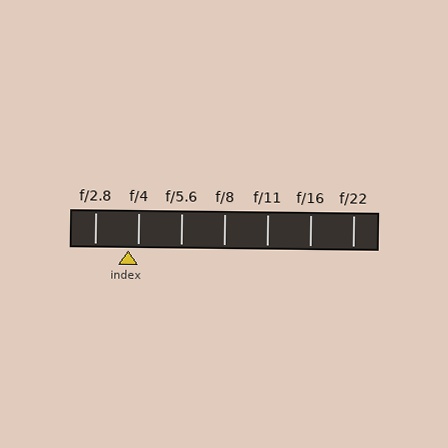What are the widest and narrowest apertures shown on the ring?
The widest aperture shown is f/2.8 and the narrowest is f/22.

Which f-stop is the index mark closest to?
The index mark is closest to f/4.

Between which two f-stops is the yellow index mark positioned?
The index mark is between f/2.8 and f/4.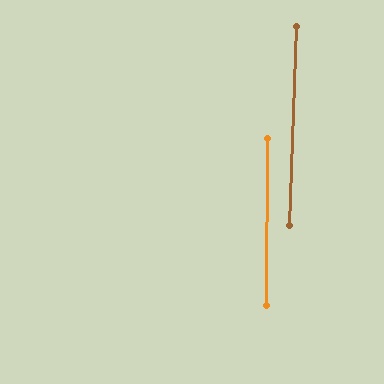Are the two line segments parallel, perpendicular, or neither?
Parallel — their directions differ by only 1.8°.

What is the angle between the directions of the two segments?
Approximately 2 degrees.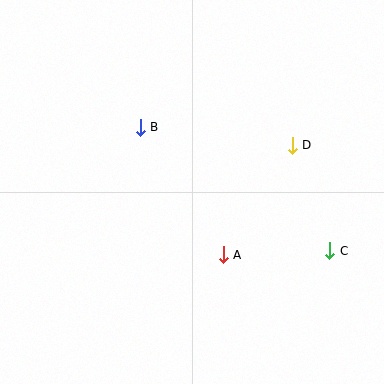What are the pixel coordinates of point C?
Point C is at (330, 251).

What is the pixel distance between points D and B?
The distance between D and B is 153 pixels.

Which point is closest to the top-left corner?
Point B is closest to the top-left corner.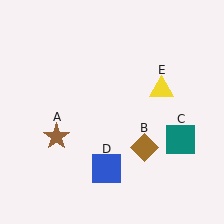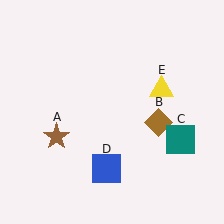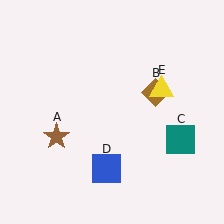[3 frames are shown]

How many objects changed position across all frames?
1 object changed position: brown diamond (object B).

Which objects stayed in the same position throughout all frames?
Brown star (object A) and teal square (object C) and blue square (object D) and yellow triangle (object E) remained stationary.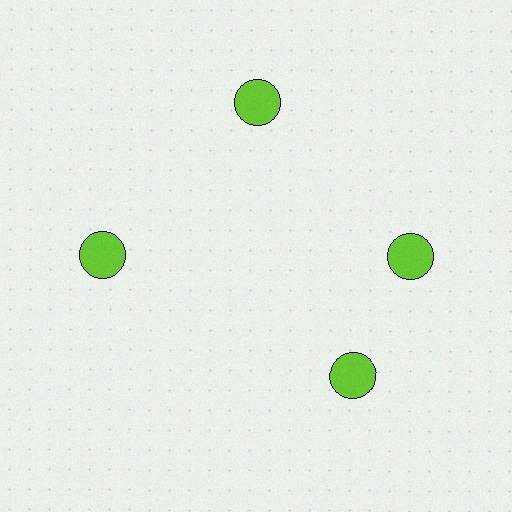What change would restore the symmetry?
The symmetry would be restored by rotating it back into even spacing with its neighbors so that all 4 circles sit at equal angles and equal distance from the center.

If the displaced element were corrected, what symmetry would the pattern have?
It would have 4-fold rotational symmetry — the pattern would map onto itself every 90 degrees.